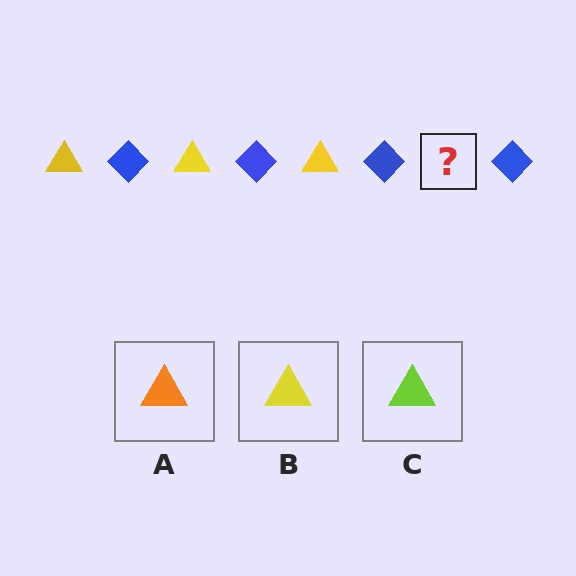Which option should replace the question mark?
Option B.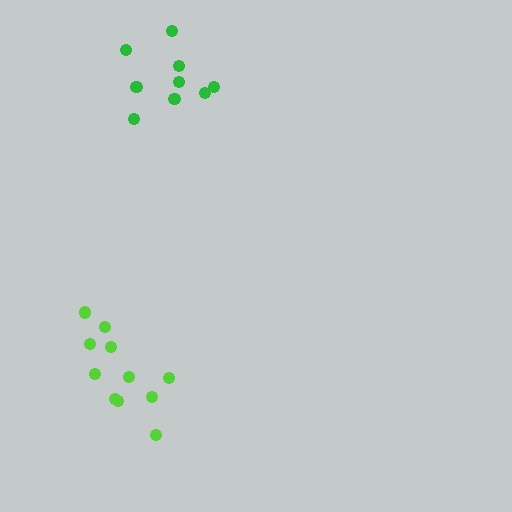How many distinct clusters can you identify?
There are 2 distinct clusters.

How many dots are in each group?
Group 1: 10 dots, Group 2: 11 dots (21 total).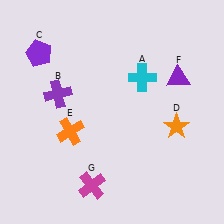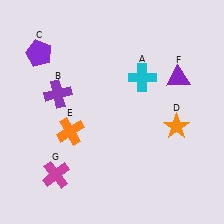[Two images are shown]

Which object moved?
The magenta cross (G) moved left.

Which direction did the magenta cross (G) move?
The magenta cross (G) moved left.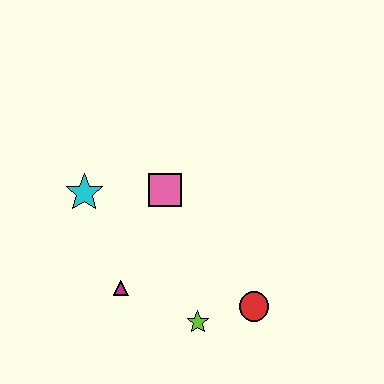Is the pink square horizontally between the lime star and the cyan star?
Yes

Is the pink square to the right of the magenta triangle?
Yes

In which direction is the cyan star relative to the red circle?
The cyan star is to the left of the red circle.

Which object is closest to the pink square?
The cyan star is closest to the pink square.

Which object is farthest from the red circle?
The cyan star is farthest from the red circle.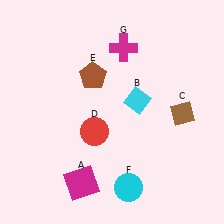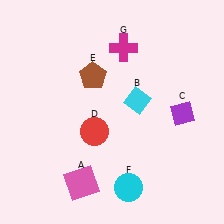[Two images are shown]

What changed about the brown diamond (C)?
In Image 1, C is brown. In Image 2, it changed to purple.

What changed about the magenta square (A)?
In Image 1, A is magenta. In Image 2, it changed to pink.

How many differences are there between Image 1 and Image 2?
There are 2 differences between the two images.